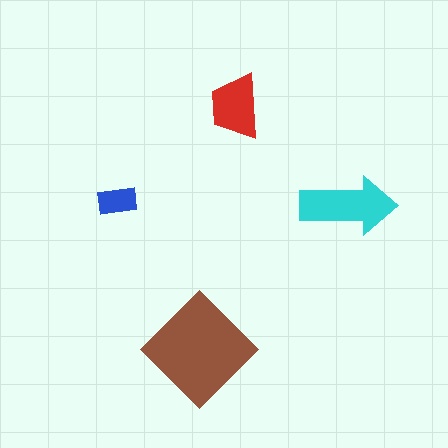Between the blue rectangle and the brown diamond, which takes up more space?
The brown diamond.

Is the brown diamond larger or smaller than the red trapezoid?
Larger.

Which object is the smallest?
The blue rectangle.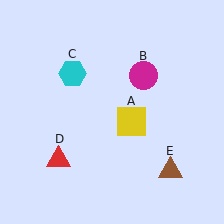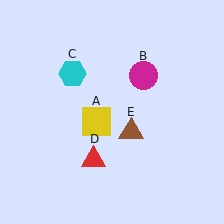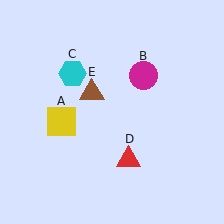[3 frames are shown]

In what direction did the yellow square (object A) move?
The yellow square (object A) moved left.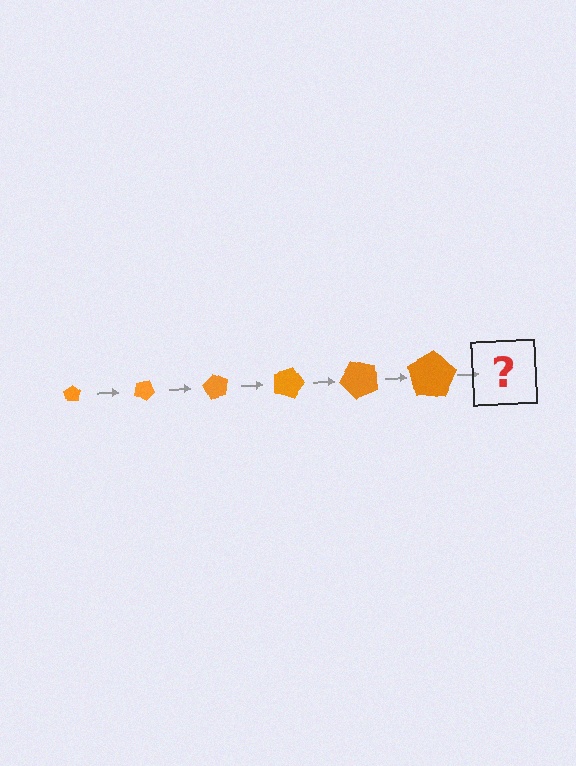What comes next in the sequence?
The next element should be a pentagon, larger than the previous one and rotated 180 degrees from the start.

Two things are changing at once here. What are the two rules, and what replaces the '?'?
The two rules are that the pentagon grows larger each step and it rotates 30 degrees each step. The '?' should be a pentagon, larger than the previous one and rotated 180 degrees from the start.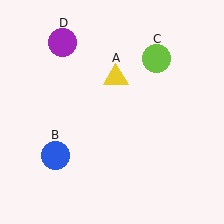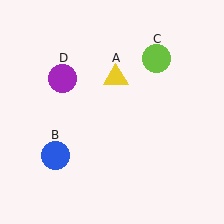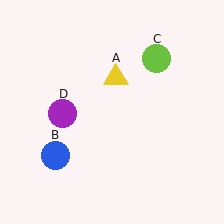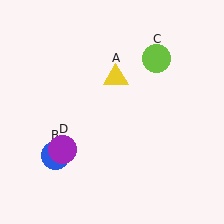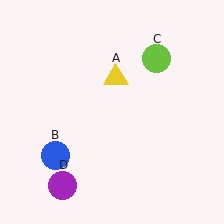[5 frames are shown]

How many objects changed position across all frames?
1 object changed position: purple circle (object D).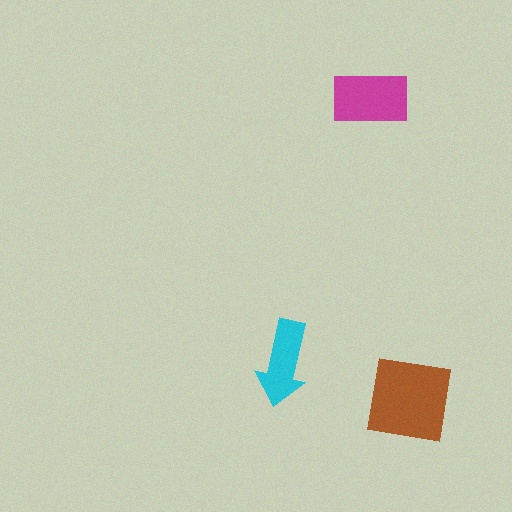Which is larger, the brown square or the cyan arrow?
The brown square.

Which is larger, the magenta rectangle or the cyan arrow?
The magenta rectangle.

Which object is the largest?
The brown square.